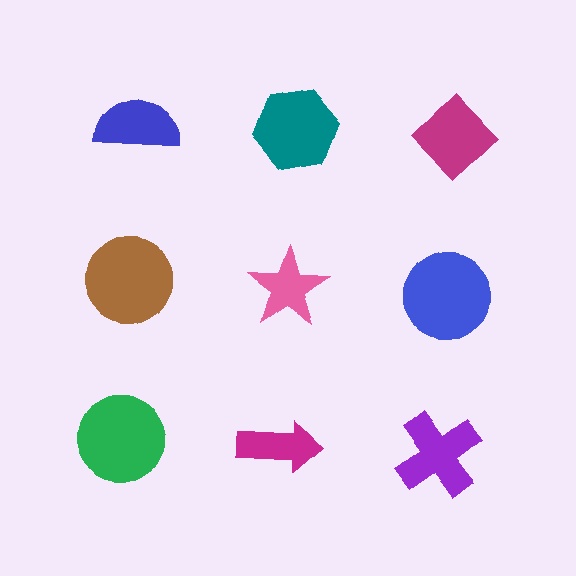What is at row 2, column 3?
A blue circle.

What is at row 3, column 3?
A purple cross.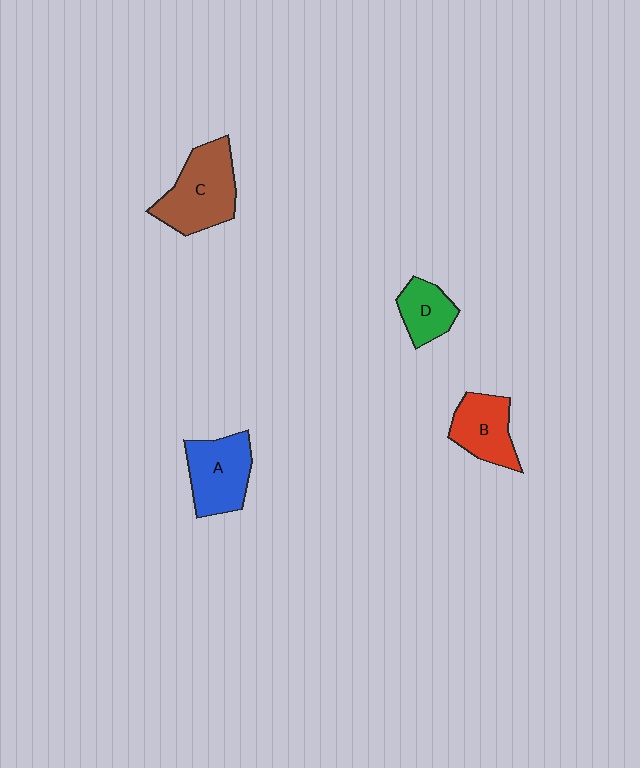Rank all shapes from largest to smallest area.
From largest to smallest: C (brown), A (blue), B (red), D (green).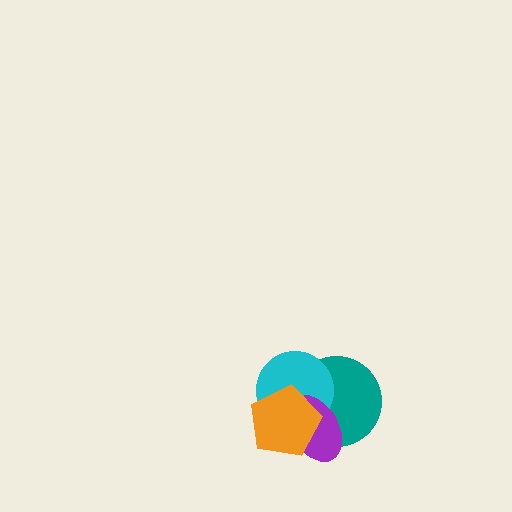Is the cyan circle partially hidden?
Yes, it is partially covered by another shape.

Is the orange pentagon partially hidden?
No, no other shape covers it.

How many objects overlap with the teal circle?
3 objects overlap with the teal circle.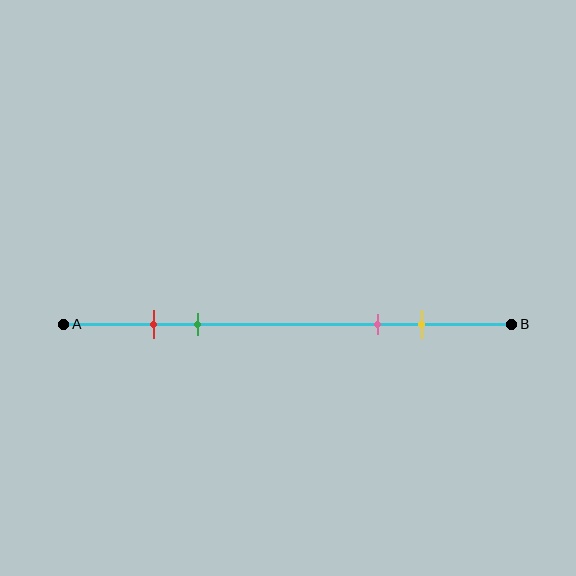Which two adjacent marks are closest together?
The red and green marks are the closest adjacent pair.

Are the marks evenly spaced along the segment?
No, the marks are not evenly spaced.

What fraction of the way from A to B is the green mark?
The green mark is approximately 30% (0.3) of the way from A to B.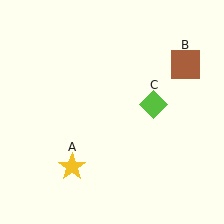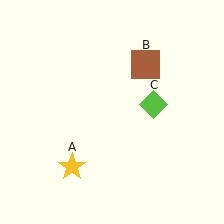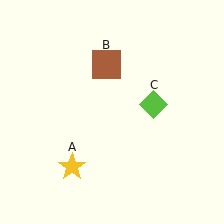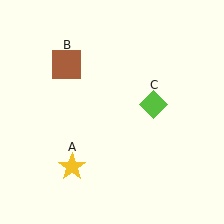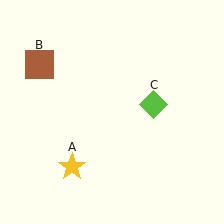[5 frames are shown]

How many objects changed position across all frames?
1 object changed position: brown square (object B).